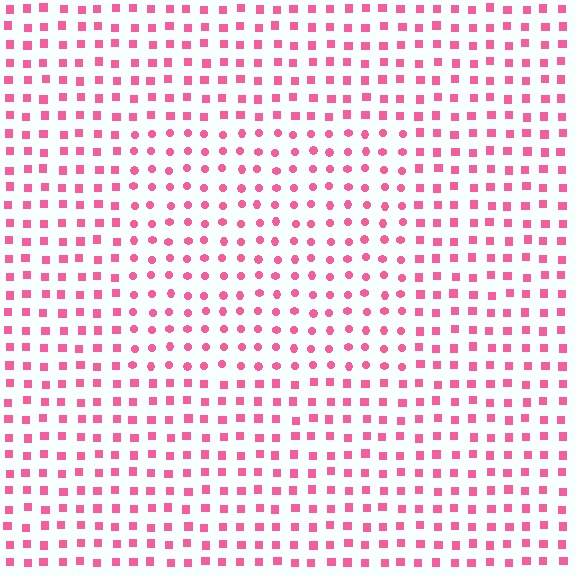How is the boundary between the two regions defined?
The boundary is defined by a change in element shape: circles inside vs. squares outside. All elements share the same color and spacing.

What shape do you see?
I see a rectangle.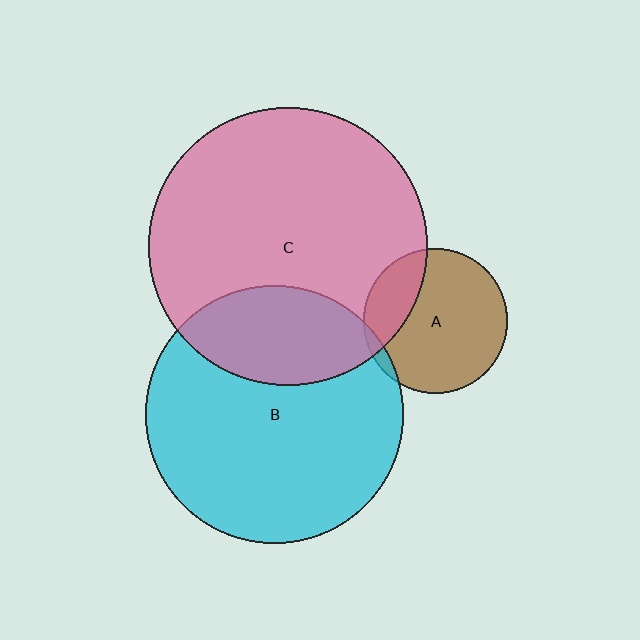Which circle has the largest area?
Circle C (pink).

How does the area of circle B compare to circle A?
Approximately 3.2 times.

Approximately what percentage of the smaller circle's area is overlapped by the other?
Approximately 25%.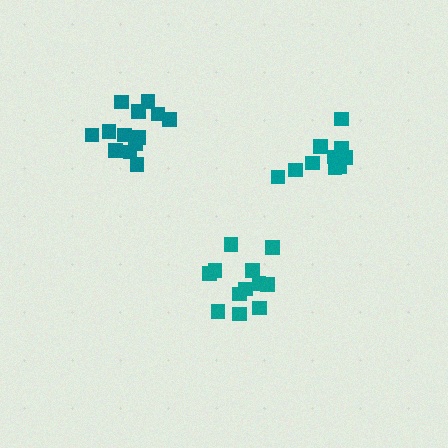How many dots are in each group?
Group 1: 12 dots, Group 2: 12 dots, Group 3: 13 dots (37 total).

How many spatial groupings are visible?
There are 3 spatial groupings.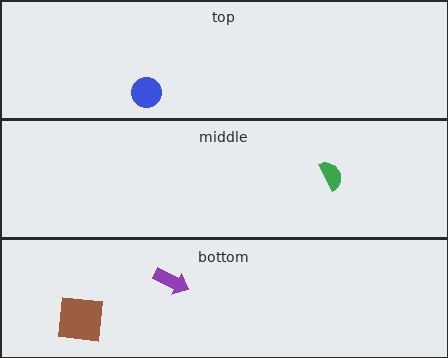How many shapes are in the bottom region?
2.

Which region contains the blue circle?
The top region.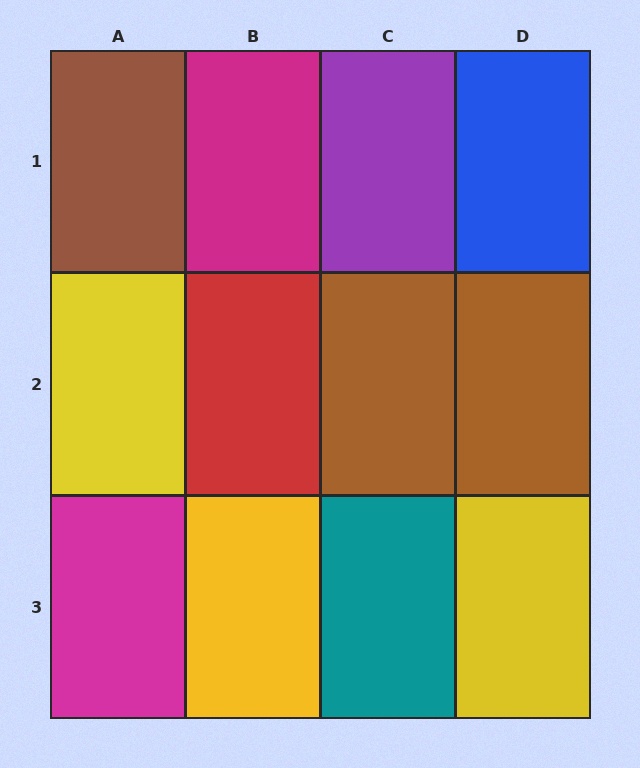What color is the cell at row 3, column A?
Magenta.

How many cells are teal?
1 cell is teal.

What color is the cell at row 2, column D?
Brown.